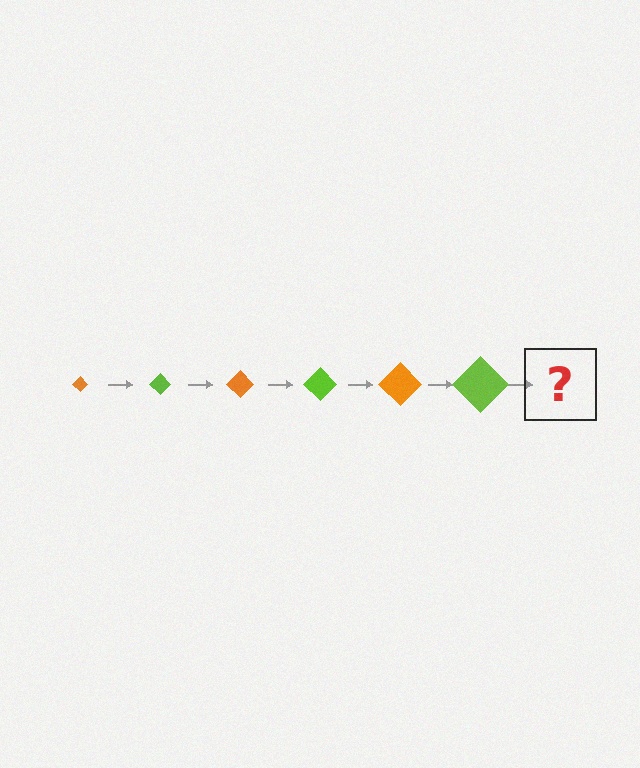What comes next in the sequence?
The next element should be an orange diamond, larger than the previous one.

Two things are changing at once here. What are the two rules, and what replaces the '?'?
The two rules are that the diamond grows larger each step and the color cycles through orange and lime. The '?' should be an orange diamond, larger than the previous one.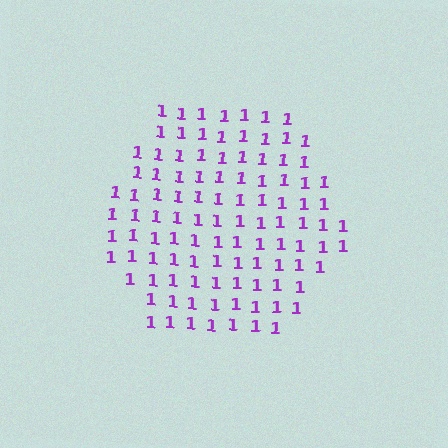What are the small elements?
The small elements are digit 1's.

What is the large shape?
The large shape is a hexagon.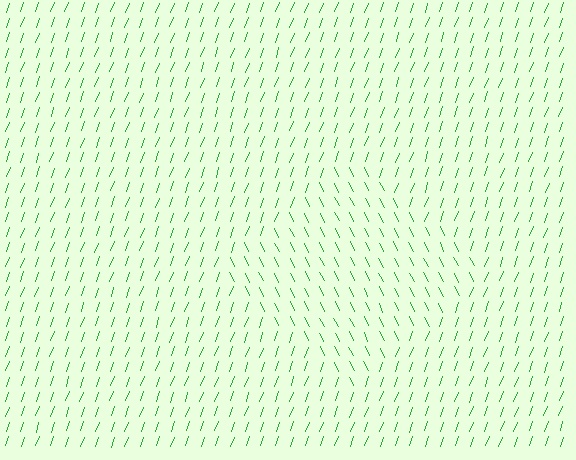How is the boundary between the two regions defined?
The boundary is defined purely by a change in line orientation (approximately 45 degrees difference). All lines are the same color and thickness.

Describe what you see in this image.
The image is filled with small green line segments. A diamond region in the image has lines oriented differently from the surrounding lines, creating a visible texture boundary.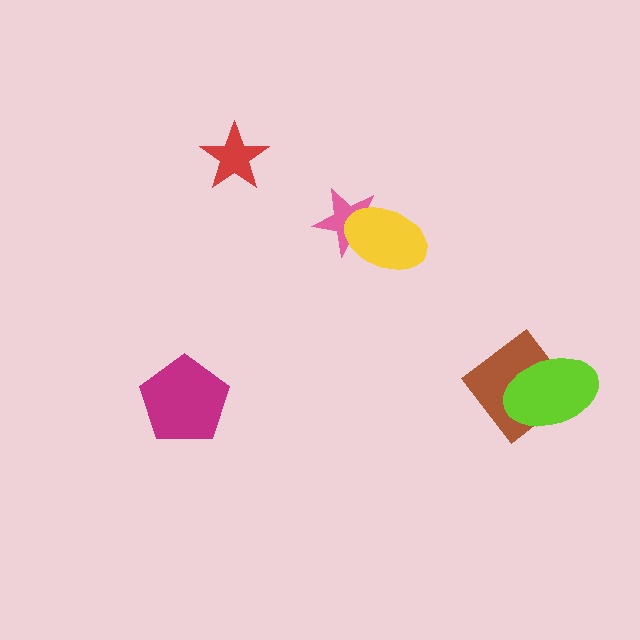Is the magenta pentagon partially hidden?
No, no other shape covers it.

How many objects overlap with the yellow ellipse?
1 object overlaps with the yellow ellipse.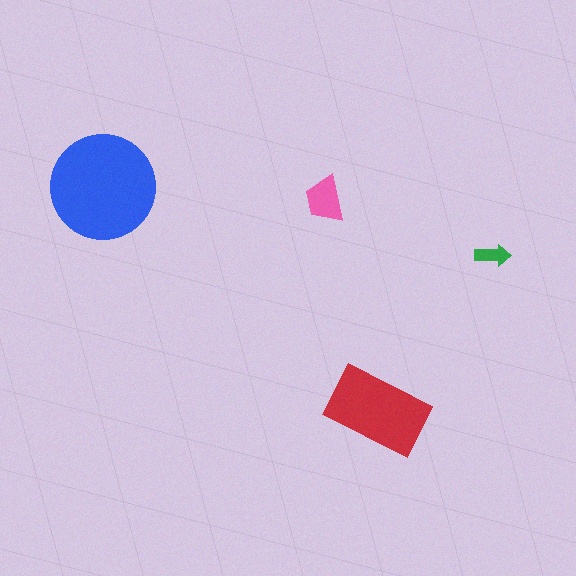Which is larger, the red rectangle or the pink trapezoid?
The red rectangle.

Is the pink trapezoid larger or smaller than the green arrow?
Larger.